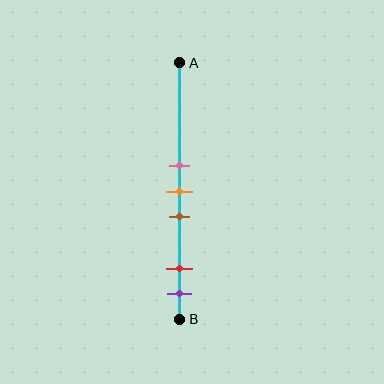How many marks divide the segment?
There are 5 marks dividing the segment.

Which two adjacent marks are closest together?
The pink and orange marks are the closest adjacent pair.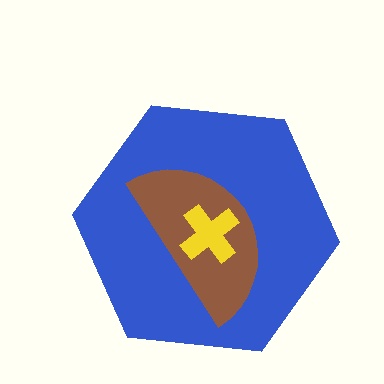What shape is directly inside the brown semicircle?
The yellow cross.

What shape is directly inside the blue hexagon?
The brown semicircle.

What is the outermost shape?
The blue hexagon.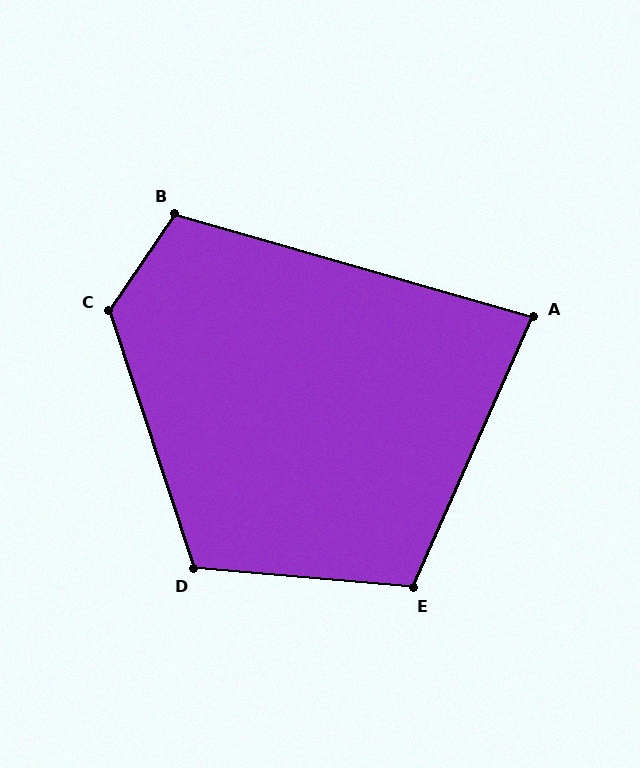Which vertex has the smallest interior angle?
A, at approximately 82 degrees.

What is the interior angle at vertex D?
Approximately 113 degrees (obtuse).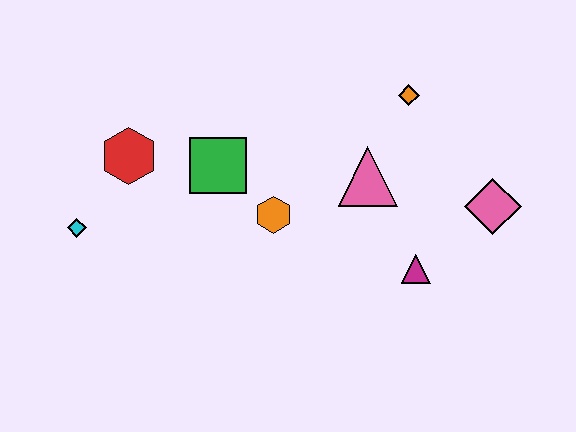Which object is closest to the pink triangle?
The orange diamond is closest to the pink triangle.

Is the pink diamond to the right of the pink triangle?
Yes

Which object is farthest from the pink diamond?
The cyan diamond is farthest from the pink diamond.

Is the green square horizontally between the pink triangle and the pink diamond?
No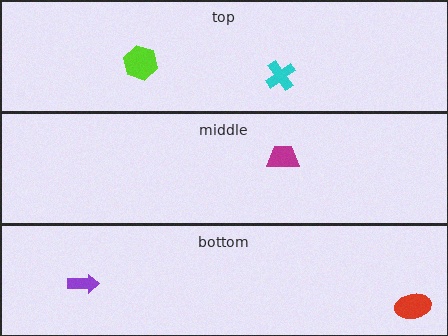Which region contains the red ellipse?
The bottom region.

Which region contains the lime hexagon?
The top region.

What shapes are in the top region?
The lime hexagon, the cyan cross.